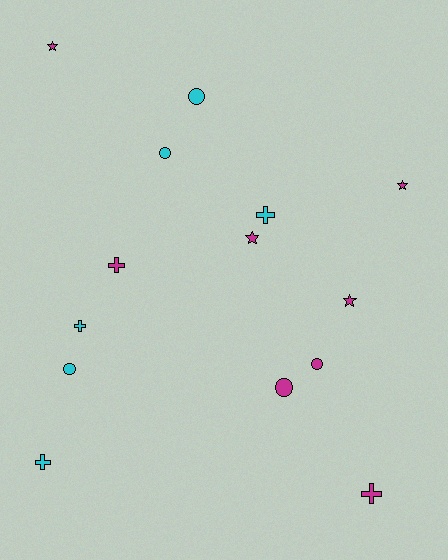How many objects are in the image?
There are 14 objects.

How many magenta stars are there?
There are 4 magenta stars.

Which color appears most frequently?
Magenta, with 8 objects.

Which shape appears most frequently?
Circle, with 5 objects.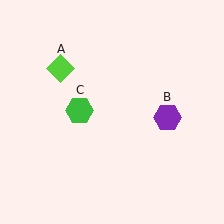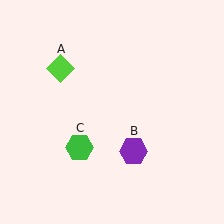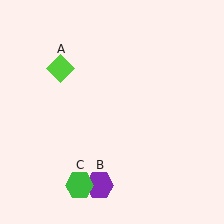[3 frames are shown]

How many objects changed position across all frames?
2 objects changed position: purple hexagon (object B), green hexagon (object C).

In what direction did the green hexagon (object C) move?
The green hexagon (object C) moved down.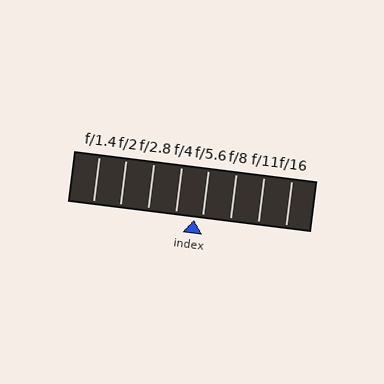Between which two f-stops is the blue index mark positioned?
The index mark is between f/4 and f/5.6.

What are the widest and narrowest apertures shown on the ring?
The widest aperture shown is f/1.4 and the narrowest is f/16.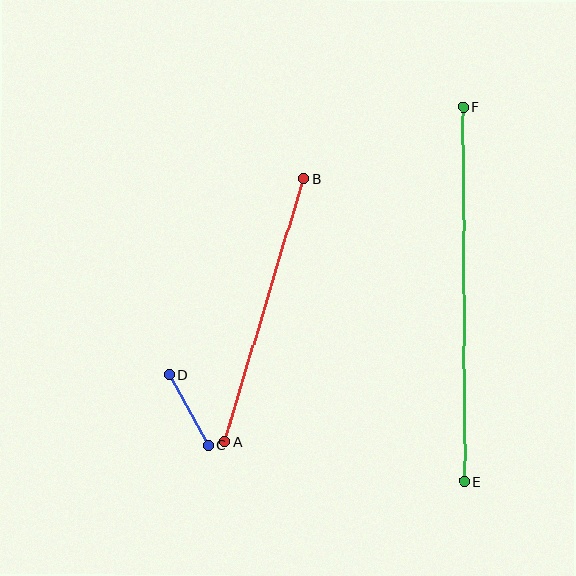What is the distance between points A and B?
The distance is approximately 275 pixels.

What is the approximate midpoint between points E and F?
The midpoint is at approximately (464, 294) pixels.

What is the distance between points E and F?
The distance is approximately 375 pixels.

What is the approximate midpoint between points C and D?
The midpoint is at approximately (189, 410) pixels.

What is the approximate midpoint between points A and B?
The midpoint is at approximately (264, 310) pixels.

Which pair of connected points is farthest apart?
Points E and F are farthest apart.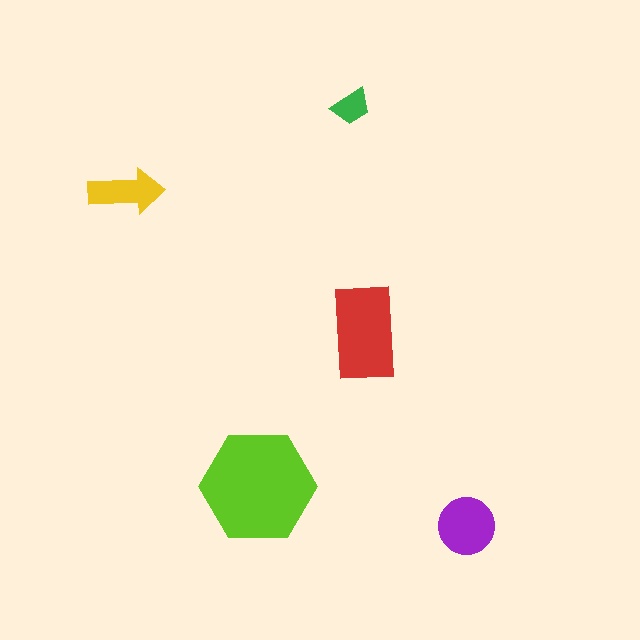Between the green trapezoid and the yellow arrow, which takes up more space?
The yellow arrow.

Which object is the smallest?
The green trapezoid.